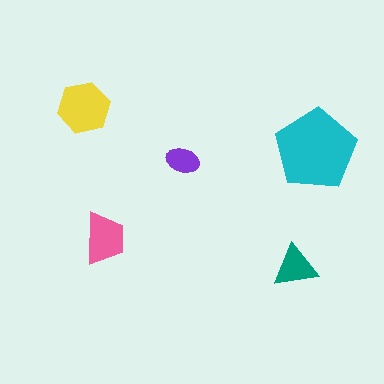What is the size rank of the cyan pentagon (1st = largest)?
1st.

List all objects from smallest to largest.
The purple ellipse, the teal triangle, the pink trapezoid, the yellow hexagon, the cyan pentagon.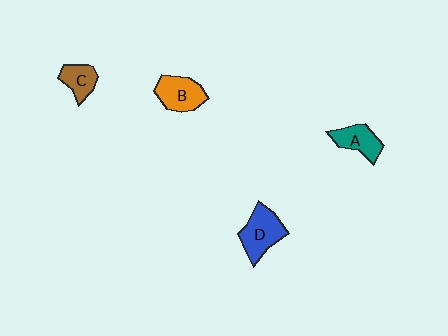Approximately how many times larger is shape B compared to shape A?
Approximately 1.2 times.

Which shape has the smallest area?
Shape C (brown).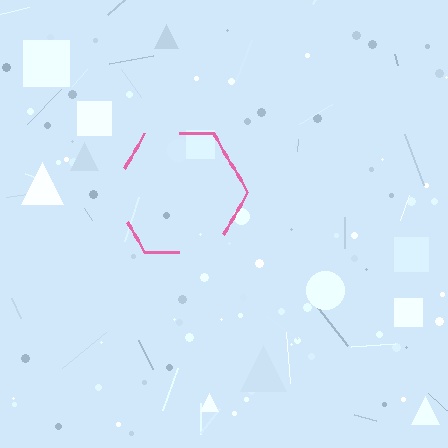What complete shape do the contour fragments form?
The contour fragments form a hexagon.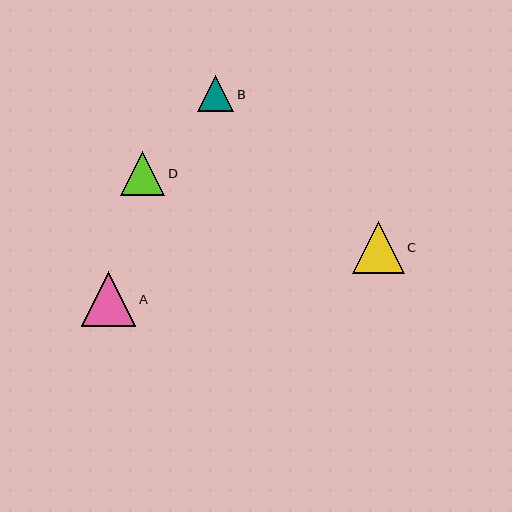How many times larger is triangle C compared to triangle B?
Triangle C is approximately 1.4 times the size of triangle B.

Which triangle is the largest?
Triangle A is the largest with a size of approximately 55 pixels.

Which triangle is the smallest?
Triangle B is the smallest with a size of approximately 36 pixels.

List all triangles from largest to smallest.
From largest to smallest: A, C, D, B.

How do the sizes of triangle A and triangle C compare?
Triangle A and triangle C are approximately the same size.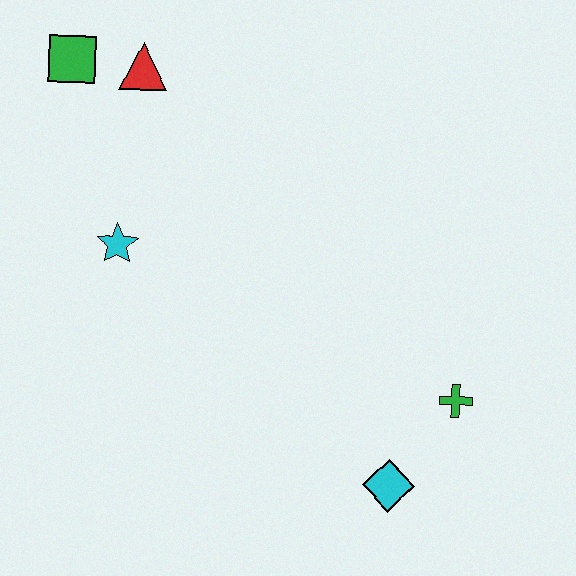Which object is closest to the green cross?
The cyan diamond is closest to the green cross.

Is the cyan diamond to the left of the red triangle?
No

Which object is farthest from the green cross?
The green square is farthest from the green cross.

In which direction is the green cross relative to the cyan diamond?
The green cross is above the cyan diamond.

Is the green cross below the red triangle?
Yes